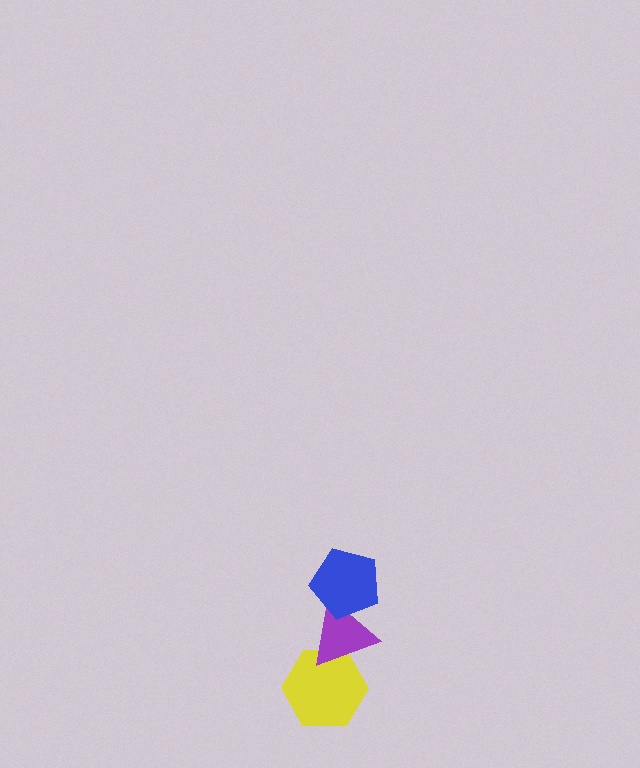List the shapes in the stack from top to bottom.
From top to bottom: the blue pentagon, the purple triangle, the yellow hexagon.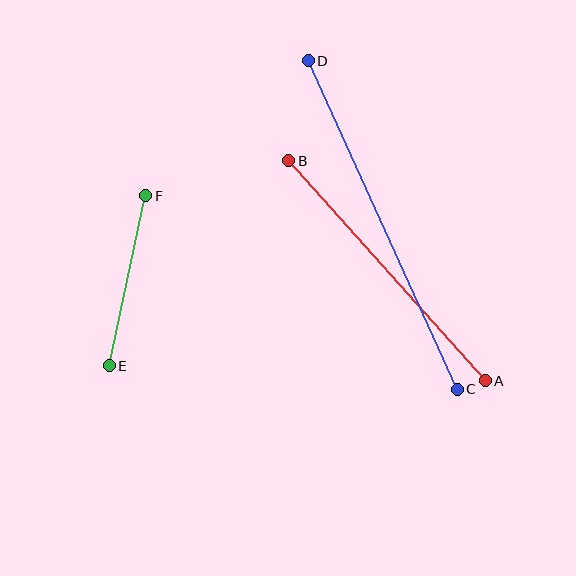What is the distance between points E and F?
The distance is approximately 174 pixels.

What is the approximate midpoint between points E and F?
The midpoint is at approximately (127, 281) pixels.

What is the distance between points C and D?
The distance is approximately 361 pixels.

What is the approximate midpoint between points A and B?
The midpoint is at approximately (387, 271) pixels.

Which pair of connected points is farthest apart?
Points C and D are farthest apart.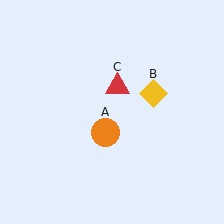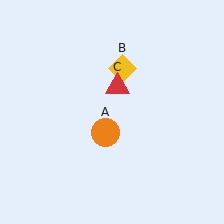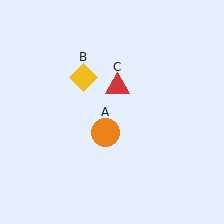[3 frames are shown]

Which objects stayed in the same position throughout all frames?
Orange circle (object A) and red triangle (object C) remained stationary.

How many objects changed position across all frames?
1 object changed position: yellow diamond (object B).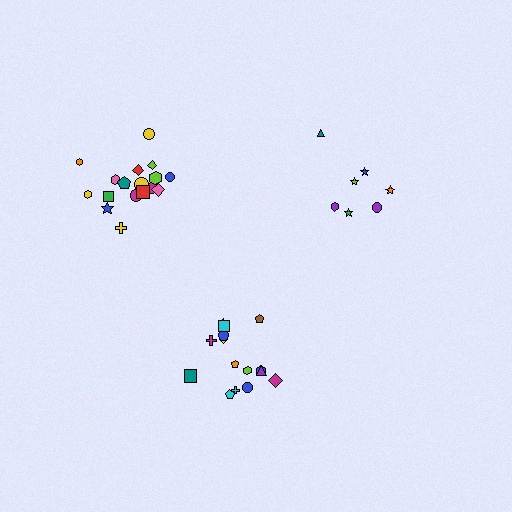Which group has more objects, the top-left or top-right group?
The top-left group.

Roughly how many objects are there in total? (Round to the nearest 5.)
Roughly 40 objects in total.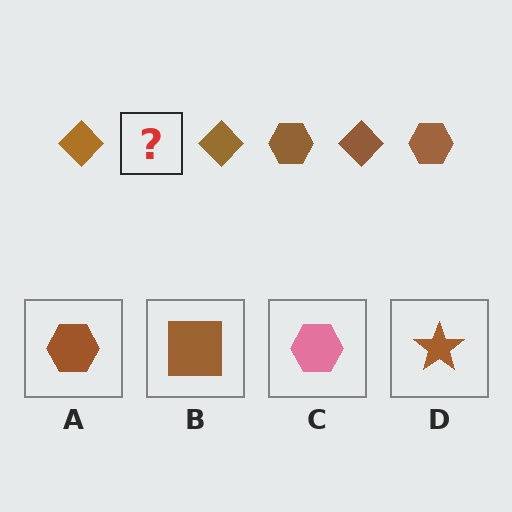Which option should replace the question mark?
Option A.